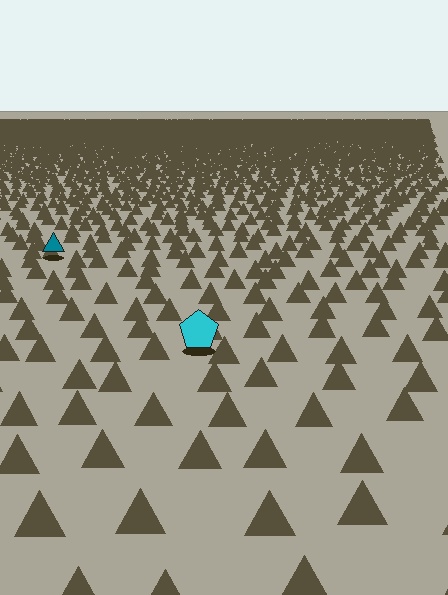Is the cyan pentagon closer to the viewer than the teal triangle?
Yes. The cyan pentagon is closer — you can tell from the texture gradient: the ground texture is coarser near it.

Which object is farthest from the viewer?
The teal triangle is farthest from the viewer. It appears smaller and the ground texture around it is denser.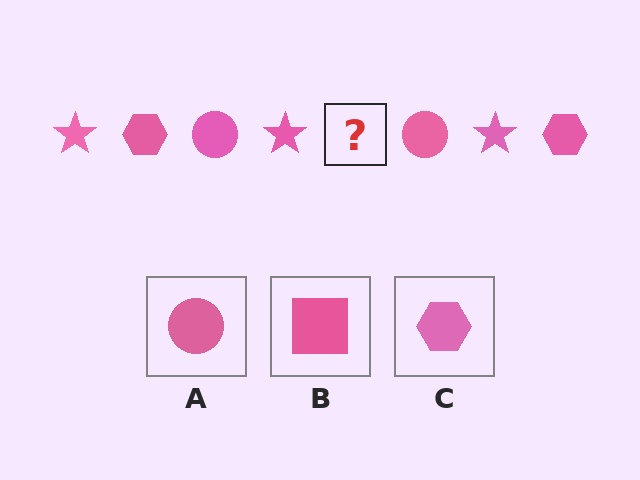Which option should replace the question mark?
Option C.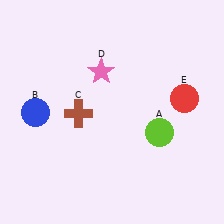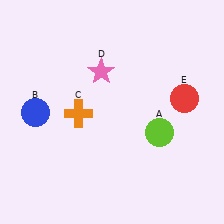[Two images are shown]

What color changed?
The cross (C) changed from brown in Image 1 to orange in Image 2.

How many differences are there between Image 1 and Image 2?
There is 1 difference between the two images.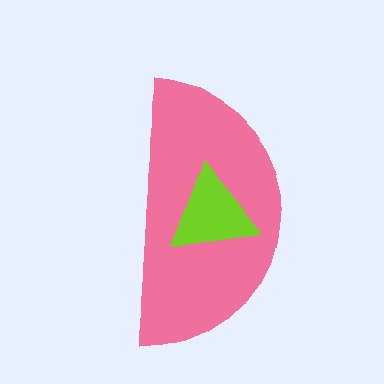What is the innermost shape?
The lime triangle.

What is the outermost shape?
The pink semicircle.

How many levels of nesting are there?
2.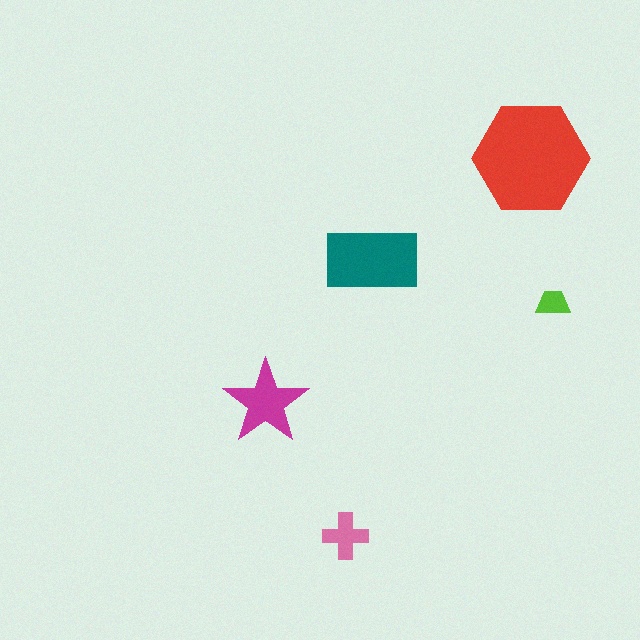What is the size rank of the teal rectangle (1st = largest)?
2nd.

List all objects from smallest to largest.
The lime trapezoid, the pink cross, the magenta star, the teal rectangle, the red hexagon.